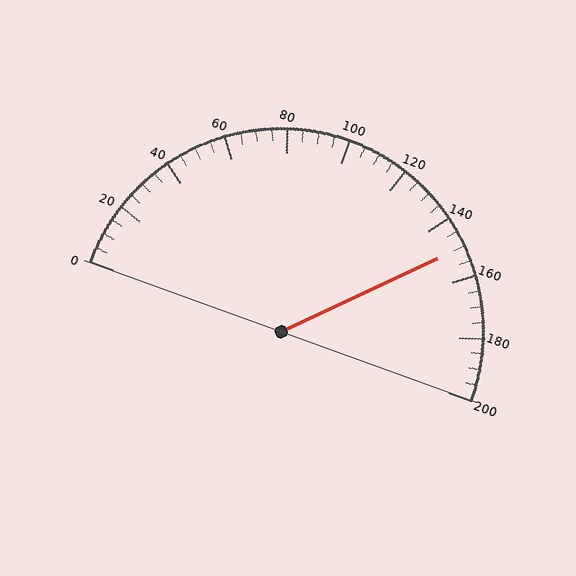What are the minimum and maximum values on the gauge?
The gauge ranges from 0 to 200.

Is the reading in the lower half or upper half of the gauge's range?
The reading is in the upper half of the range (0 to 200).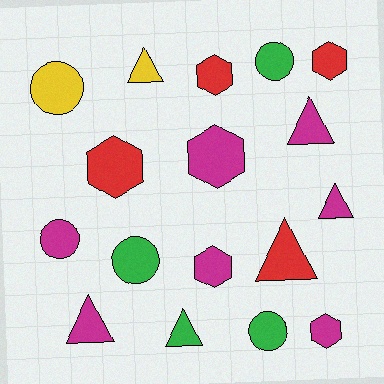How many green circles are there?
There are 3 green circles.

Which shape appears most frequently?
Hexagon, with 6 objects.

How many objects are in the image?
There are 17 objects.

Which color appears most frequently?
Magenta, with 7 objects.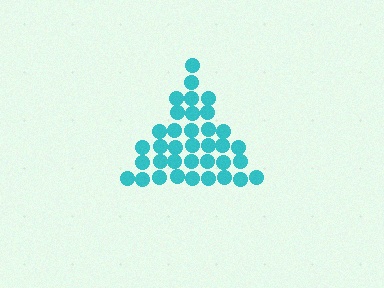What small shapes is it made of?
It is made of small circles.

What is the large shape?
The large shape is a triangle.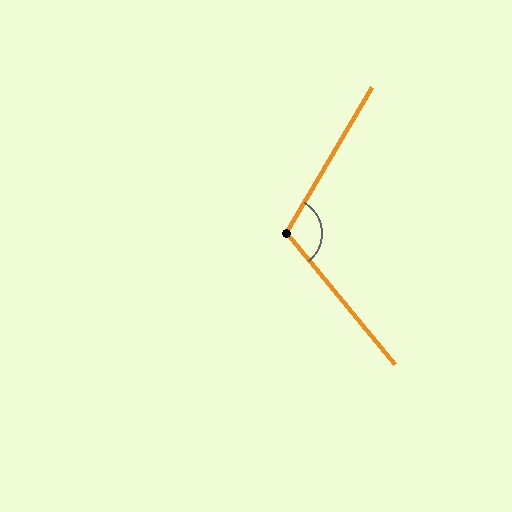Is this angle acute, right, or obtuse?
It is obtuse.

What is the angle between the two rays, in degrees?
Approximately 110 degrees.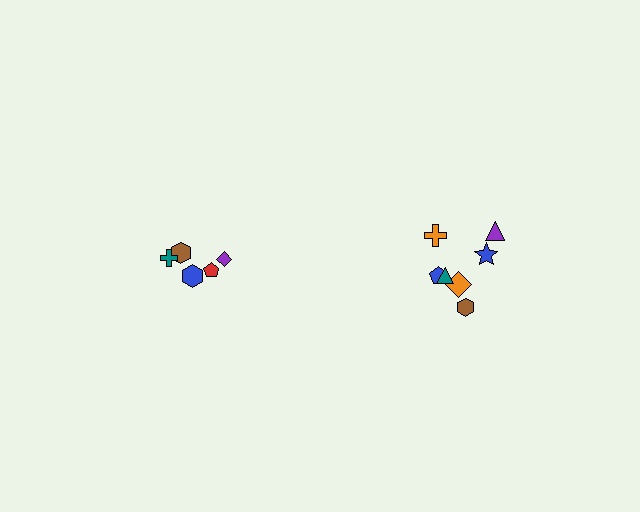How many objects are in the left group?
There are 5 objects.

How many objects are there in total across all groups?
There are 12 objects.